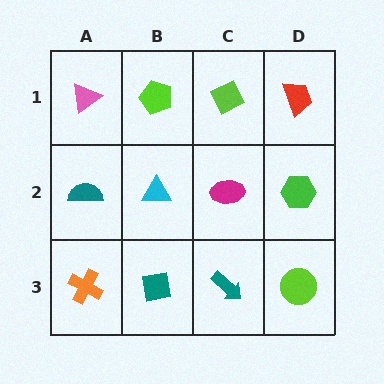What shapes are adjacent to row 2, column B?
A lime pentagon (row 1, column B), a teal square (row 3, column B), a teal semicircle (row 2, column A), a magenta ellipse (row 2, column C).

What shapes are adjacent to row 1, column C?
A magenta ellipse (row 2, column C), a lime pentagon (row 1, column B), a red trapezoid (row 1, column D).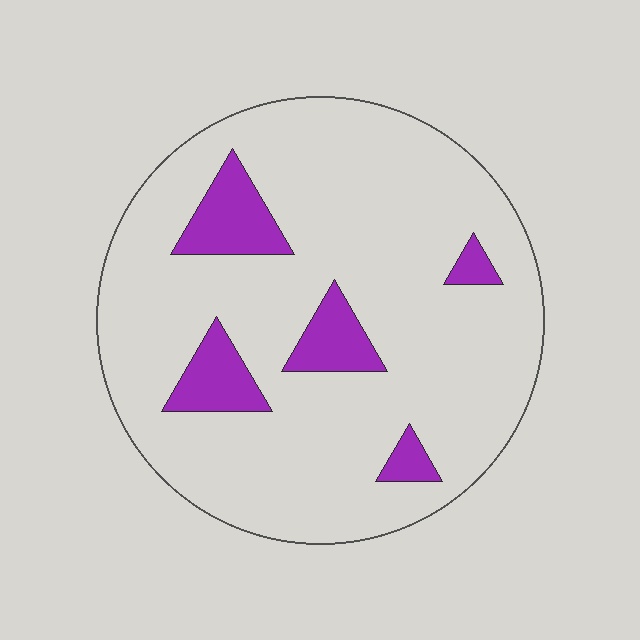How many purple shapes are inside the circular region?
5.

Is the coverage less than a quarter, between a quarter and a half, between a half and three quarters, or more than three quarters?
Less than a quarter.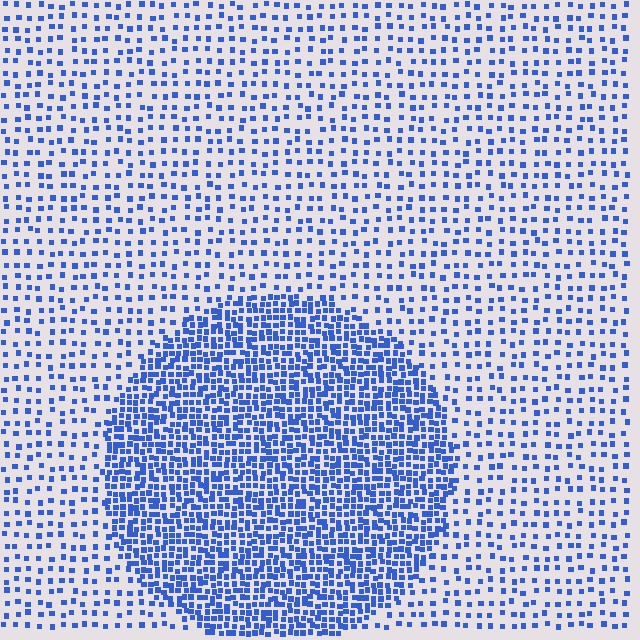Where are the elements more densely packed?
The elements are more densely packed inside the circle boundary.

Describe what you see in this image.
The image contains small blue elements arranged at two different densities. A circle-shaped region is visible where the elements are more densely packed than the surrounding area.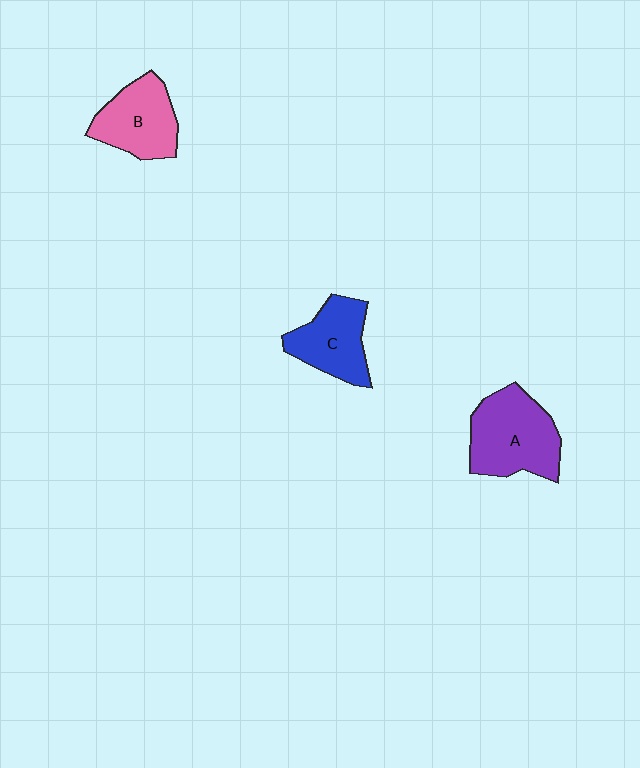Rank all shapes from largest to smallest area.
From largest to smallest: A (purple), B (pink), C (blue).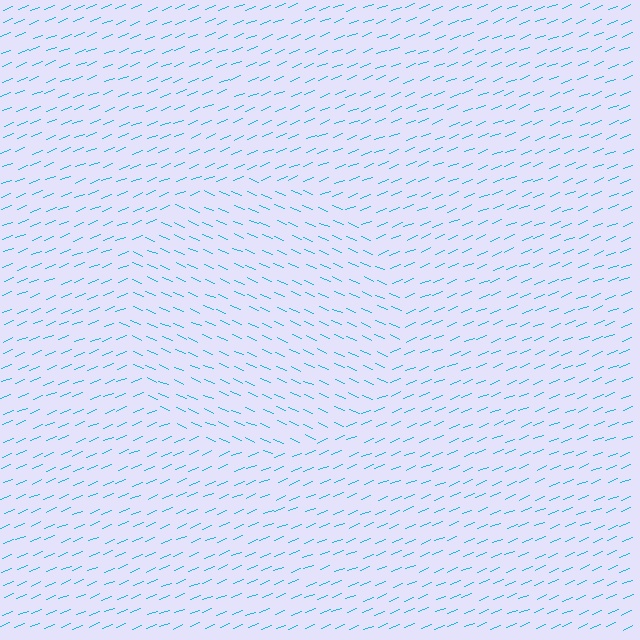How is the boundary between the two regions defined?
The boundary is defined purely by a change in line orientation (approximately 45 degrees difference). All lines are the same color and thickness.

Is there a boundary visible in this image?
Yes, there is a texture boundary formed by a change in line orientation.